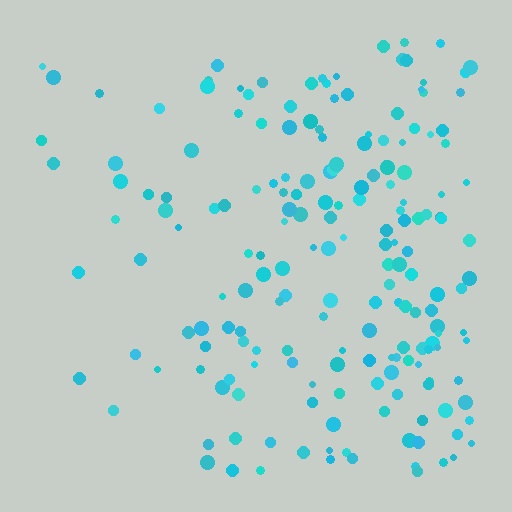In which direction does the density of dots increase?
From left to right, with the right side densest.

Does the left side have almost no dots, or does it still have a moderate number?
Still a moderate number, just noticeably fewer than the right.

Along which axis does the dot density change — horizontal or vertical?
Horizontal.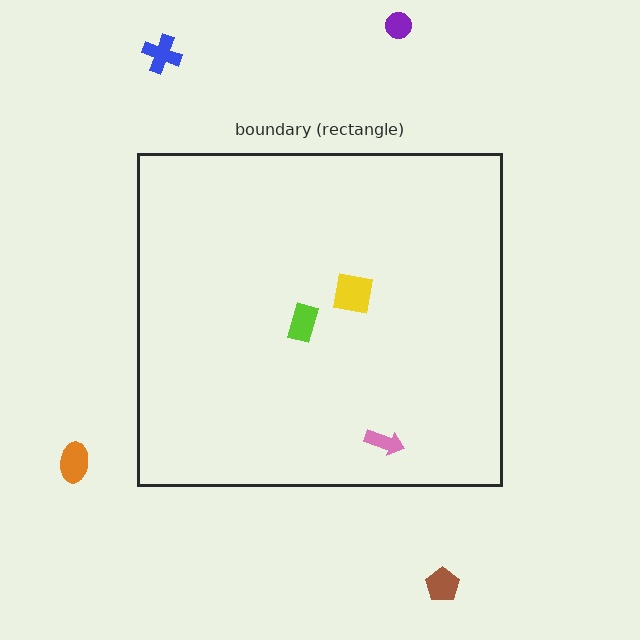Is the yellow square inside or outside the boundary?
Inside.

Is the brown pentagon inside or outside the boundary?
Outside.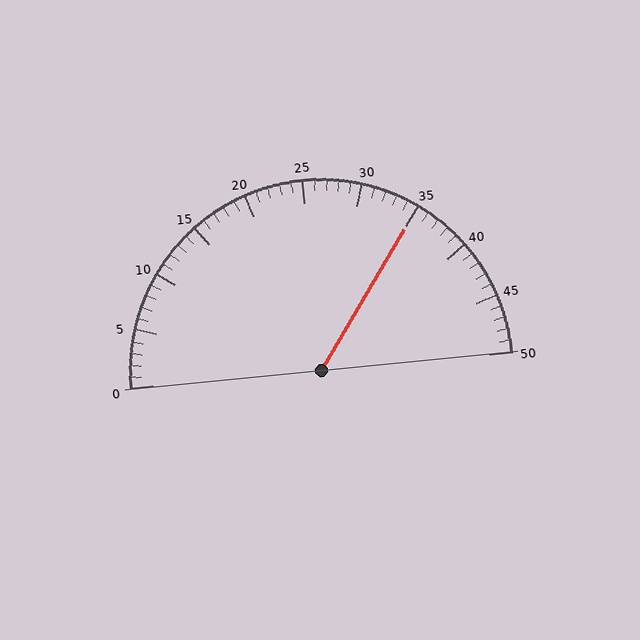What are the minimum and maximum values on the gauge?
The gauge ranges from 0 to 50.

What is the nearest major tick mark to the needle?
The nearest major tick mark is 35.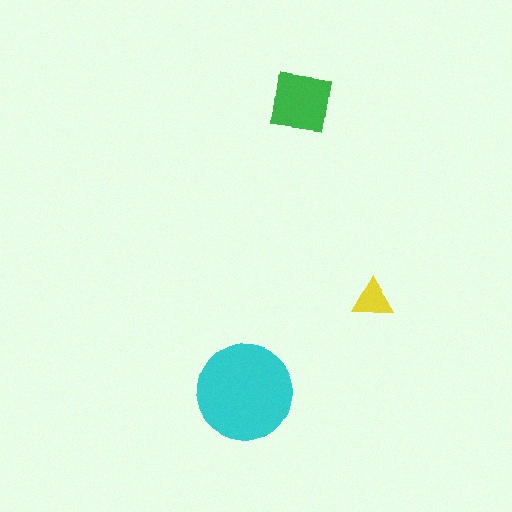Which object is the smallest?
The yellow triangle.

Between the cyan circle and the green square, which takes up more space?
The cyan circle.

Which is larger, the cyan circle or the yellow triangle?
The cyan circle.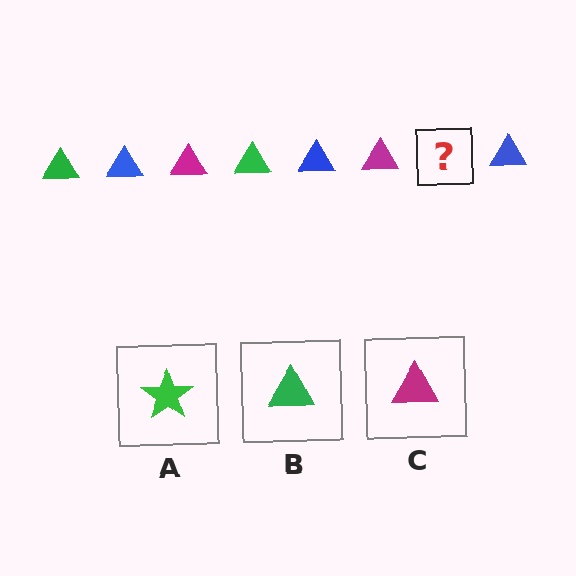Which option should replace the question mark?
Option B.